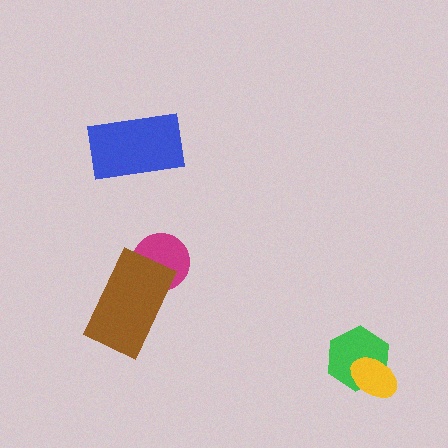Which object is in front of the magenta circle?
The brown rectangle is in front of the magenta circle.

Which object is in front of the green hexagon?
The yellow ellipse is in front of the green hexagon.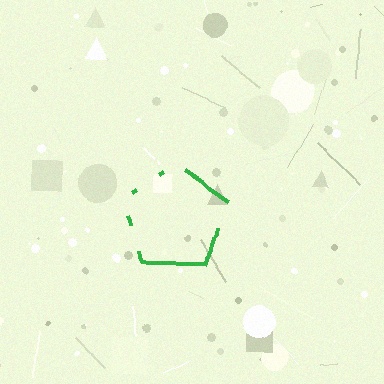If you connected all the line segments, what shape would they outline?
They would outline a pentagon.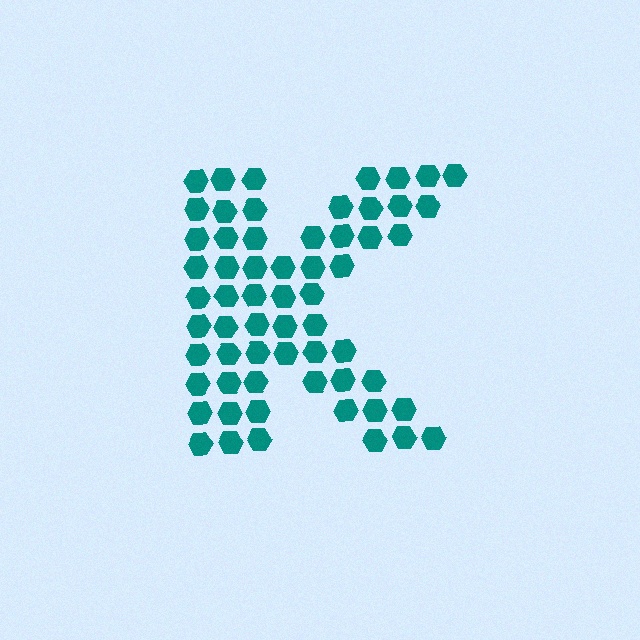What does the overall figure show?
The overall figure shows the letter K.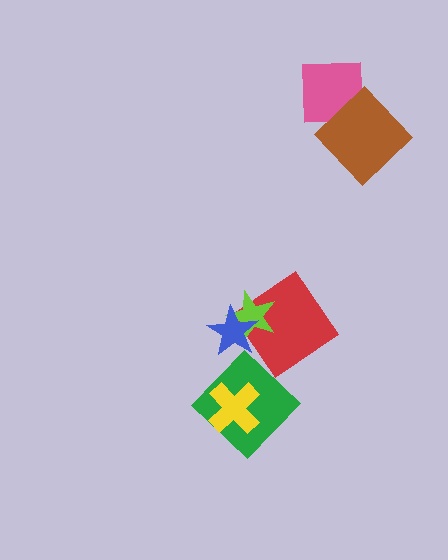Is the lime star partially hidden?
Yes, it is partially covered by another shape.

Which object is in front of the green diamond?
The yellow cross is in front of the green diamond.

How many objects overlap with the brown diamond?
1 object overlaps with the brown diamond.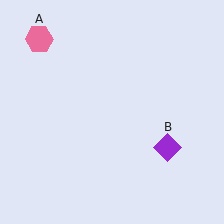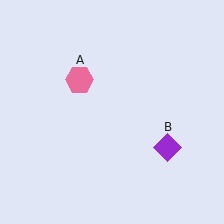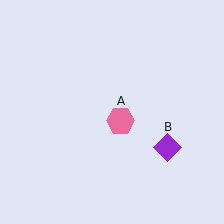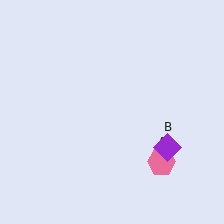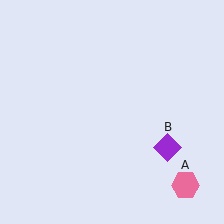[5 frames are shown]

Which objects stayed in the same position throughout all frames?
Purple diamond (object B) remained stationary.